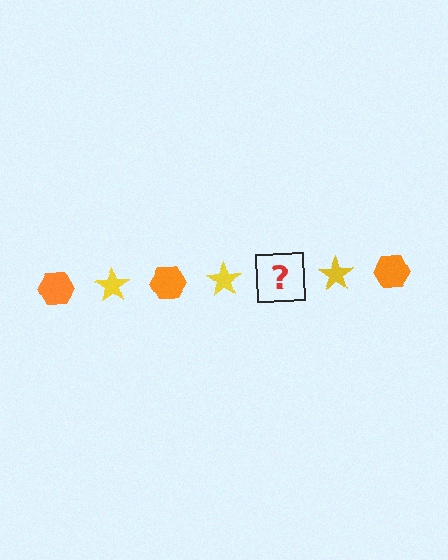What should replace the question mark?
The question mark should be replaced with an orange hexagon.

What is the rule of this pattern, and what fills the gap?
The rule is that the pattern alternates between orange hexagon and yellow star. The gap should be filled with an orange hexagon.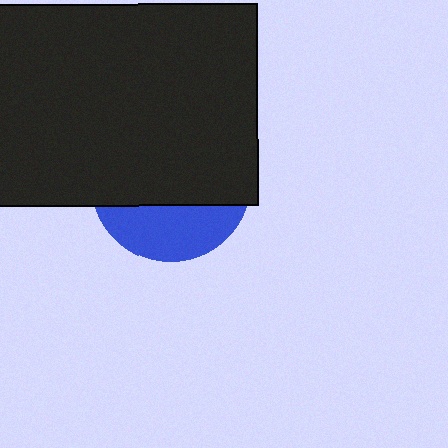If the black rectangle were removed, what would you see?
You would see the complete blue circle.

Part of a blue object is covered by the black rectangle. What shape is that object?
It is a circle.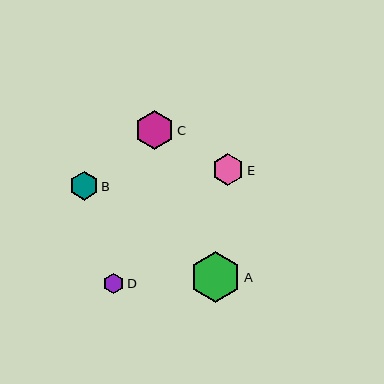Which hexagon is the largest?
Hexagon A is the largest with a size of approximately 51 pixels.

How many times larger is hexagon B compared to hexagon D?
Hexagon B is approximately 1.4 times the size of hexagon D.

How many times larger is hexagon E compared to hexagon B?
Hexagon E is approximately 1.1 times the size of hexagon B.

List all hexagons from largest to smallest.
From largest to smallest: A, C, E, B, D.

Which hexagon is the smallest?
Hexagon D is the smallest with a size of approximately 20 pixels.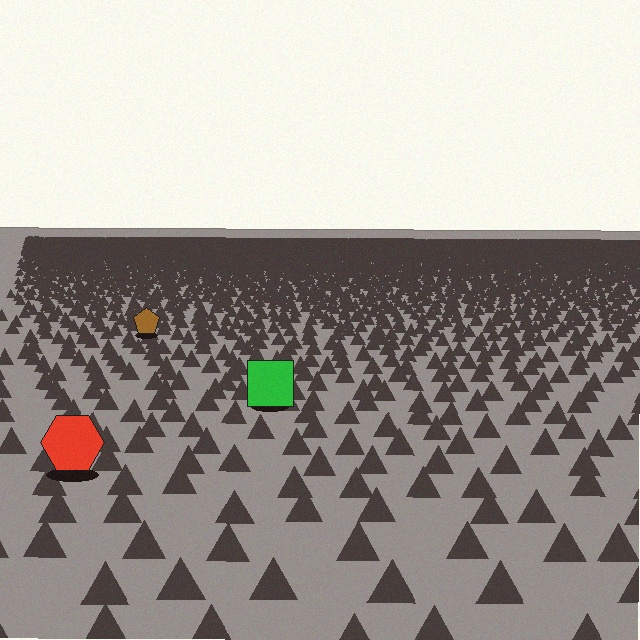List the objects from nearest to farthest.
From nearest to farthest: the red hexagon, the green square, the brown pentagon.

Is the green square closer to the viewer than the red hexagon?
No. The red hexagon is closer — you can tell from the texture gradient: the ground texture is coarser near it.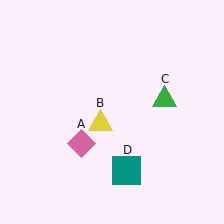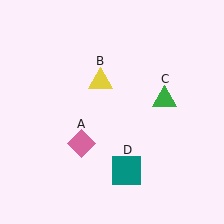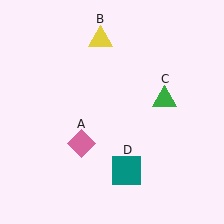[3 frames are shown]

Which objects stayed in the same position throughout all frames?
Pink diamond (object A) and green triangle (object C) and teal square (object D) remained stationary.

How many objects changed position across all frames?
1 object changed position: yellow triangle (object B).